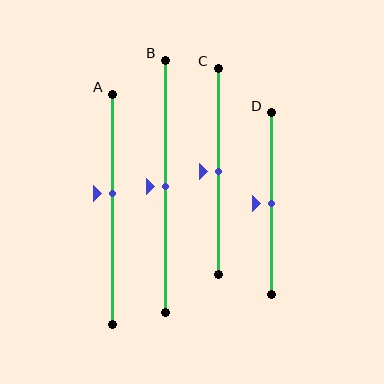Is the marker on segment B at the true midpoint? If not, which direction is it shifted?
Yes, the marker on segment B is at the true midpoint.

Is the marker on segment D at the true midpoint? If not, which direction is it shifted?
Yes, the marker on segment D is at the true midpoint.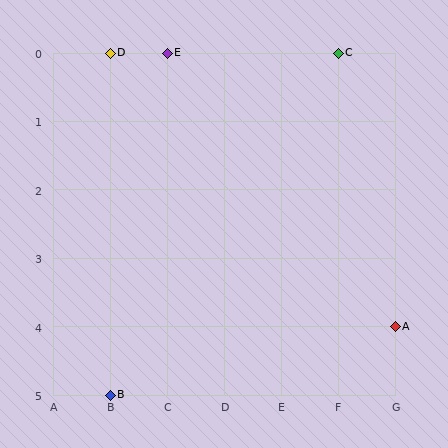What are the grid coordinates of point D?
Point D is at grid coordinates (B, 0).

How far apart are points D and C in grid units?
Points D and C are 4 columns apart.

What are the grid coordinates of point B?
Point B is at grid coordinates (B, 5).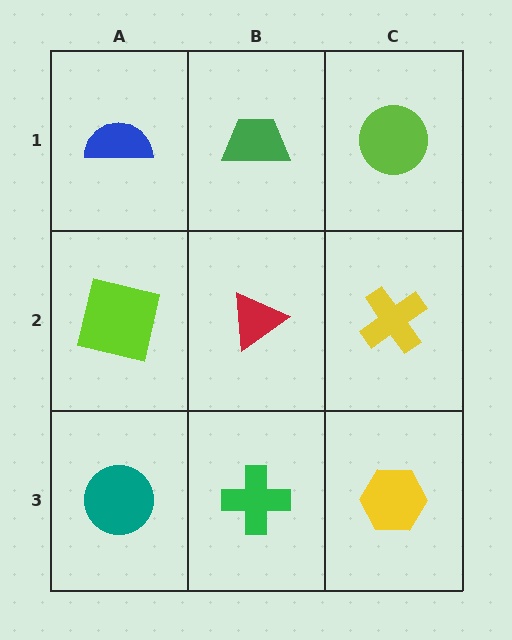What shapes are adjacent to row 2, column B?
A green trapezoid (row 1, column B), a green cross (row 3, column B), a lime square (row 2, column A), a yellow cross (row 2, column C).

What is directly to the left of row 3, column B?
A teal circle.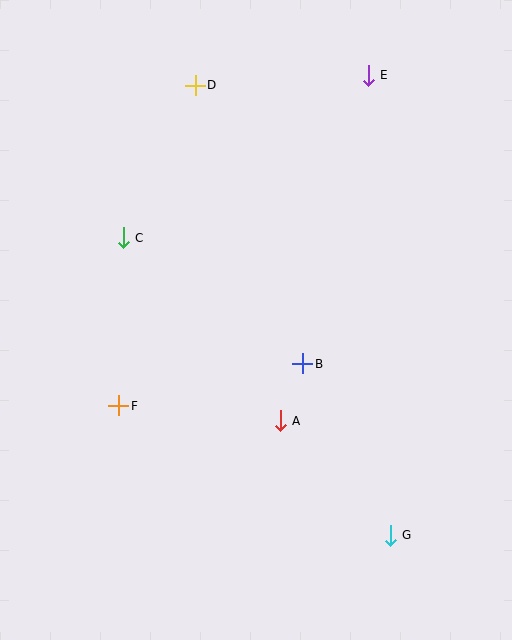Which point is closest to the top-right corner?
Point E is closest to the top-right corner.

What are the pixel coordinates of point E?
Point E is at (368, 75).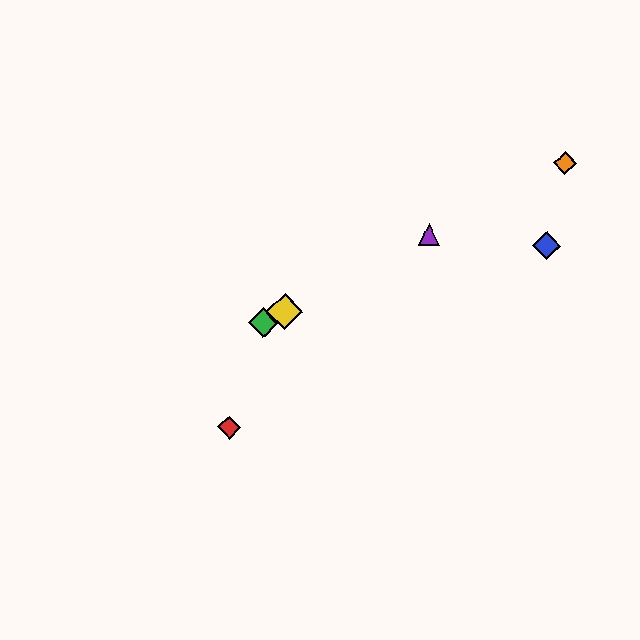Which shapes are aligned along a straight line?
The green diamond, the yellow diamond, the purple triangle, the orange diamond are aligned along a straight line.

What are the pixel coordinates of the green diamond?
The green diamond is at (263, 323).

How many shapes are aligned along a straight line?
4 shapes (the green diamond, the yellow diamond, the purple triangle, the orange diamond) are aligned along a straight line.